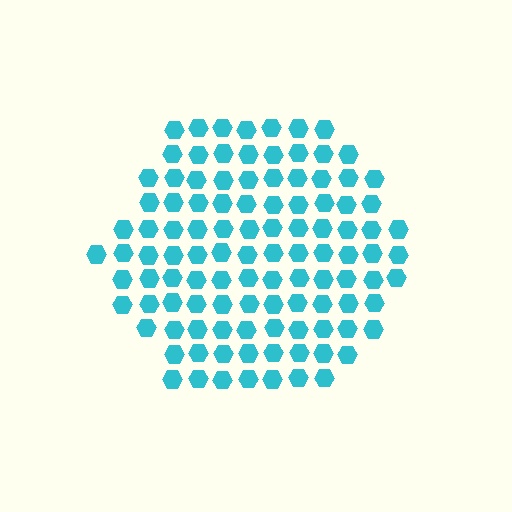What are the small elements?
The small elements are hexagons.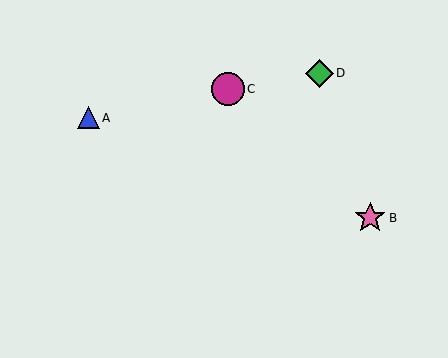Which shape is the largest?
The magenta circle (labeled C) is the largest.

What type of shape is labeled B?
Shape B is a pink star.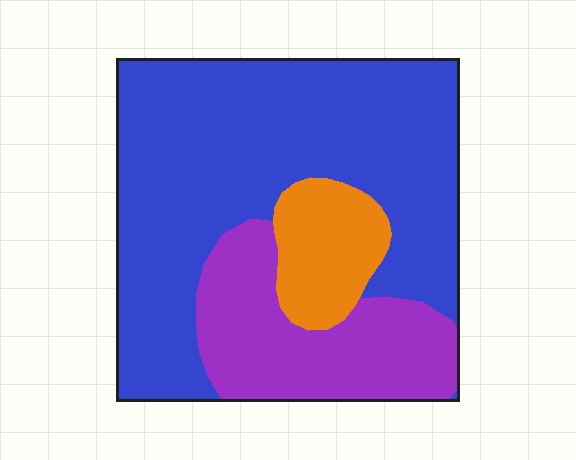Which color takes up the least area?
Orange, at roughly 10%.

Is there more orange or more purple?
Purple.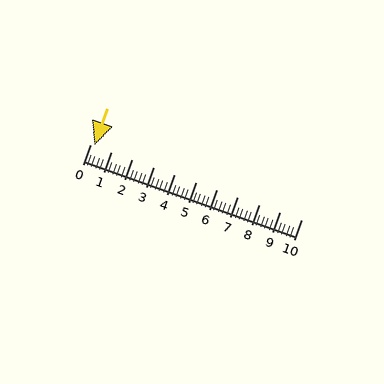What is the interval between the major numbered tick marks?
The major tick marks are spaced 1 units apart.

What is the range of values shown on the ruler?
The ruler shows values from 0 to 10.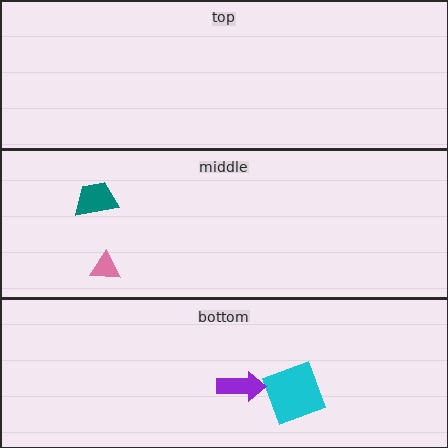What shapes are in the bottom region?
The cyan square, the purple arrow.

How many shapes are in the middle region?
2.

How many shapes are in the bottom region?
2.